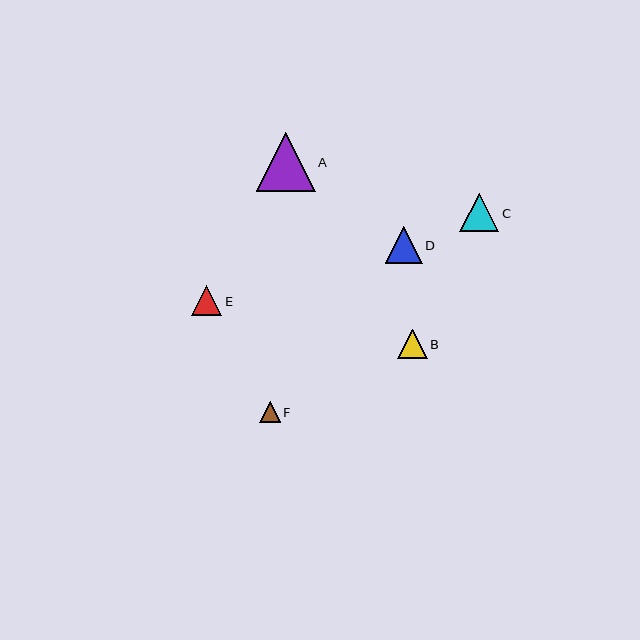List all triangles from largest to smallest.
From largest to smallest: A, C, D, E, B, F.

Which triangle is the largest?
Triangle A is the largest with a size of approximately 59 pixels.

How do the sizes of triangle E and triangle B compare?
Triangle E and triangle B are approximately the same size.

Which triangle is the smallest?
Triangle F is the smallest with a size of approximately 21 pixels.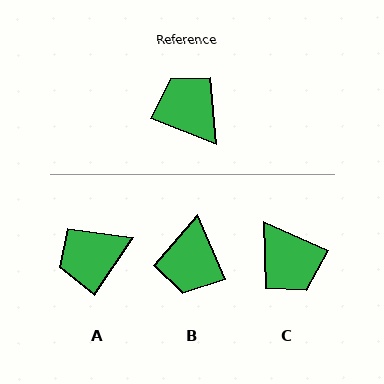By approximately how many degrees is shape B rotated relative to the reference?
Approximately 135 degrees counter-clockwise.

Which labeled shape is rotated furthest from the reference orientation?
C, about 177 degrees away.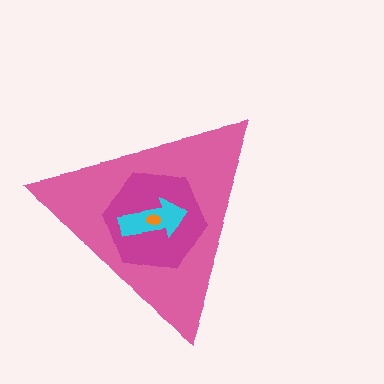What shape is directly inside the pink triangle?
The magenta hexagon.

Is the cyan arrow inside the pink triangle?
Yes.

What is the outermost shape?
The pink triangle.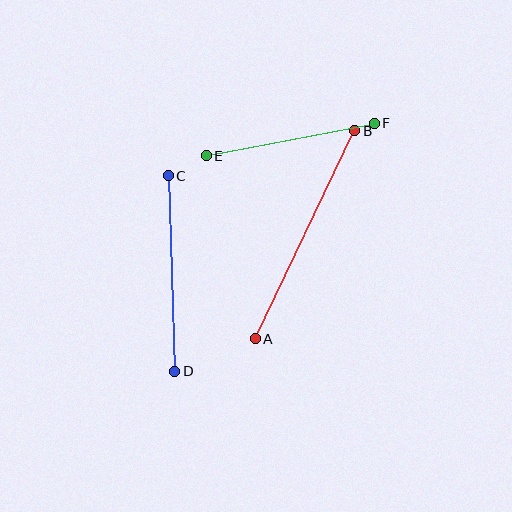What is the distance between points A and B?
The distance is approximately 230 pixels.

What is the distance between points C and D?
The distance is approximately 195 pixels.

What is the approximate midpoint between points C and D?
The midpoint is at approximately (172, 274) pixels.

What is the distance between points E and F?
The distance is approximately 171 pixels.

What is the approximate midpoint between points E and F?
The midpoint is at approximately (290, 140) pixels.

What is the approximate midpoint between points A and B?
The midpoint is at approximately (305, 235) pixels.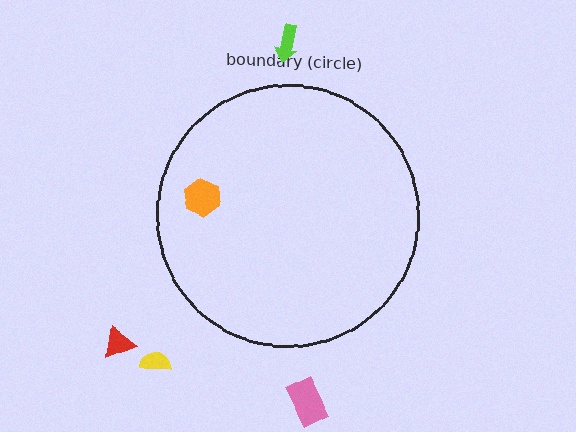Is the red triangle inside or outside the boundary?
Outside.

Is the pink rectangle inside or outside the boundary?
Outside.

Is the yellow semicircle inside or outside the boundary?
Outside.